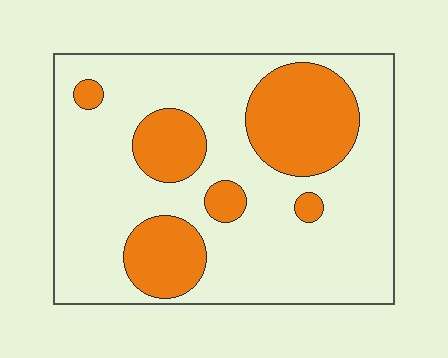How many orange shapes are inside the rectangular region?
6.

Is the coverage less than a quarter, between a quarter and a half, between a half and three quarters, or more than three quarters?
Between a quarter and a half.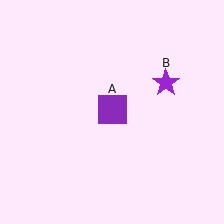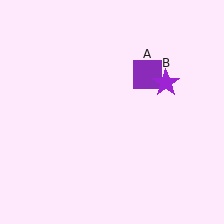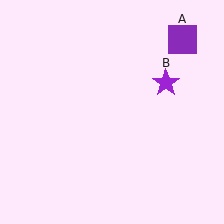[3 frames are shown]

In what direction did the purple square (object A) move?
The purple square (object A) moved up and to the right.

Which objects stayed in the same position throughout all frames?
Purple star (object B) remained stationary.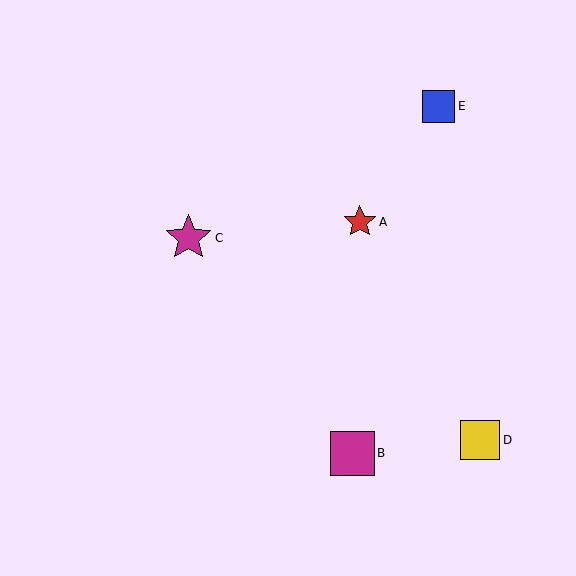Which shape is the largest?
The magenta star (labeled C) is the largest.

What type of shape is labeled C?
Shape C is a magenta star.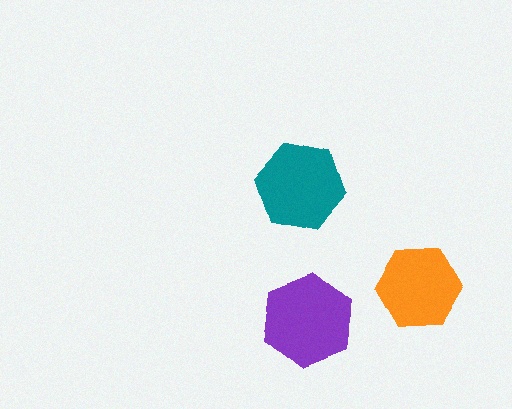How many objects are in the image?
There are 3 objects in the image.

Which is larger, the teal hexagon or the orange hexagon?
The teal one.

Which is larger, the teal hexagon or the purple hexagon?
The purple one.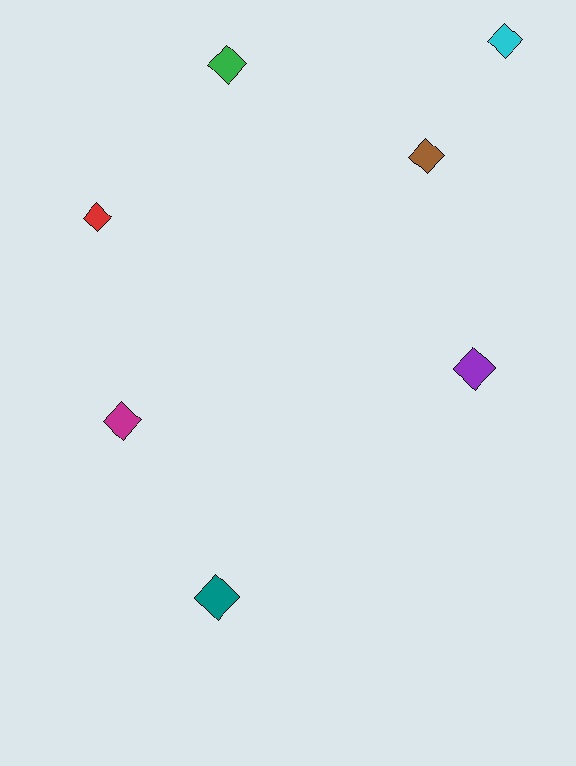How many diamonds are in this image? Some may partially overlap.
There are 7 diamonds.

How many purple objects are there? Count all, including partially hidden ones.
There is 1 purple object.